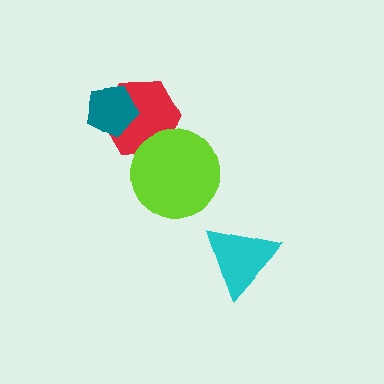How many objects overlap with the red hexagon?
2 objects overlap with the red hexagon.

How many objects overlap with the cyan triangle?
0 objects overlap with the cyan triangle.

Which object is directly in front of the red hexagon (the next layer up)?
The teal pentagon is directly in front of the red hexagon.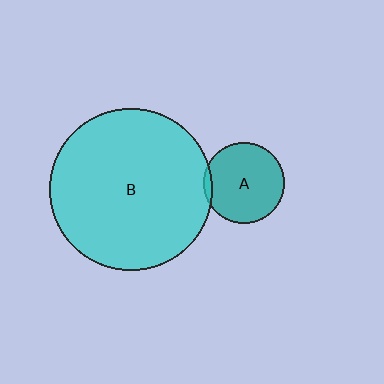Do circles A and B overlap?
Yes.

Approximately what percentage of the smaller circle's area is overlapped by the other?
Approximately 5%.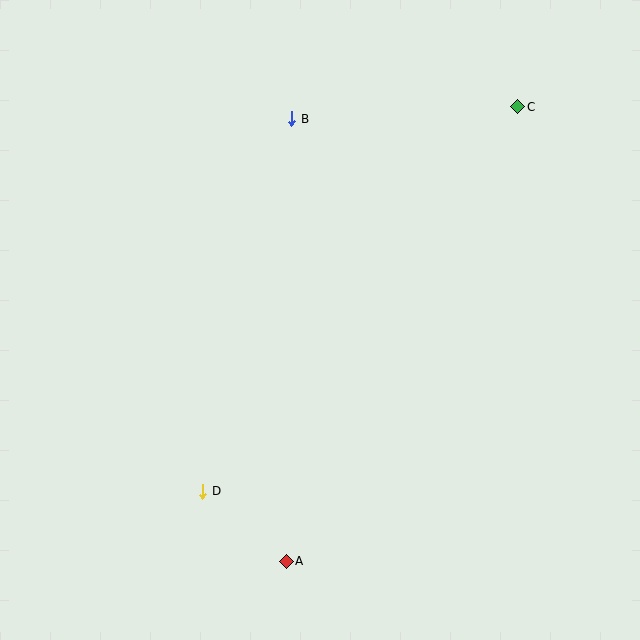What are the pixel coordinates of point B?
Point B is at (292, 119).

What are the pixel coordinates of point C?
Point C is at (518, 107).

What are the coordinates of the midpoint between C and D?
The midpoint between C and D is at (360, 299).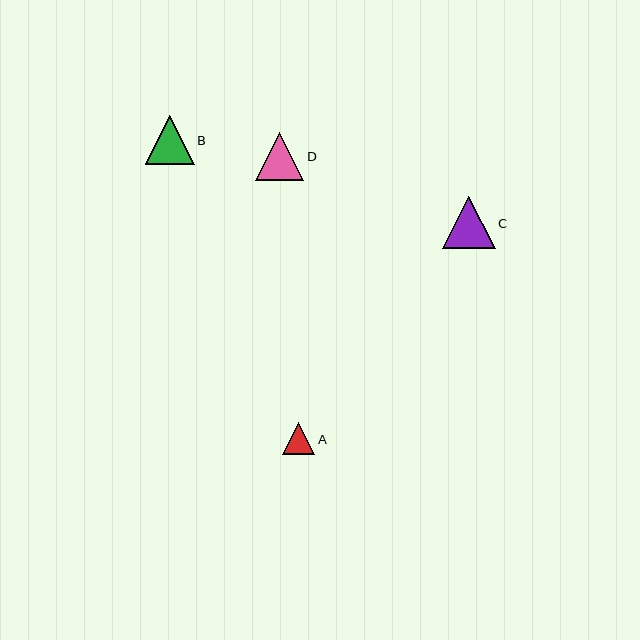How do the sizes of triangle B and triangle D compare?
Triangle B and triangle D are approximately the same size.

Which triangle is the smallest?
Triangle A is the smallest with a size of approximately 32 pixels.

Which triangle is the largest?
Triangle C is the largest with a size of approximately 53 pixels.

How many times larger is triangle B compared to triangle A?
Triangle B is approximately 1.5 times the size of triangle A.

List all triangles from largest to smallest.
From largest to smallest: C, B, D, A.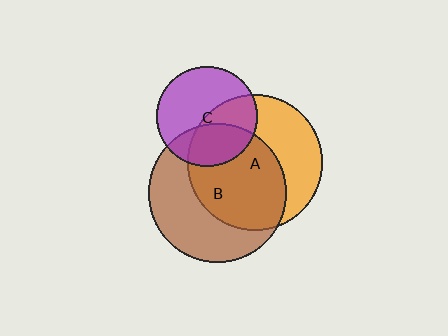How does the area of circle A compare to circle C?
Approximately 1.8 times.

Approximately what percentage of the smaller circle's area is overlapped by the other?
Approximately 35%.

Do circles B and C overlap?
Yes.